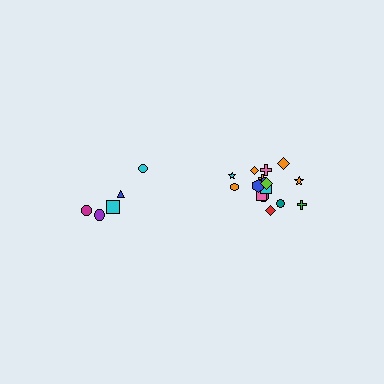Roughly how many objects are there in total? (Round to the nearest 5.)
Roughly 25 objects in total.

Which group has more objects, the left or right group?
The right group.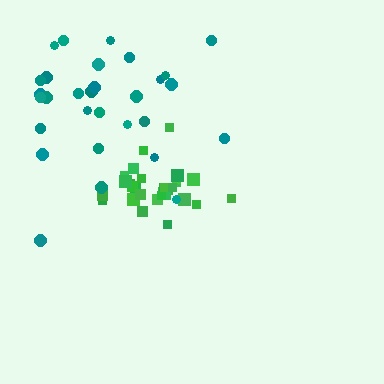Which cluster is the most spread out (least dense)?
Teal.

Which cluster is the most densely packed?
Green.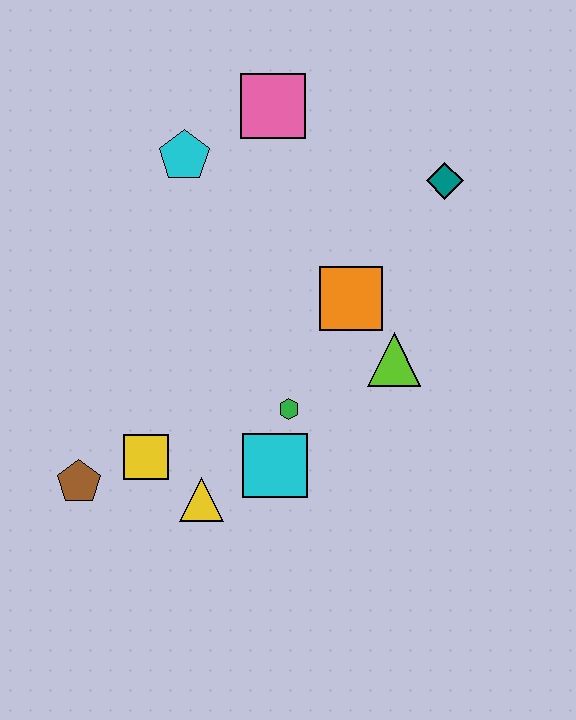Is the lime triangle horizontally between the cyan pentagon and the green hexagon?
No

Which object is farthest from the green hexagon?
The pink square is farthest from the green hexagon.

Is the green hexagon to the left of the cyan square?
No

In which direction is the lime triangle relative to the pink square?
The lime triangle is below the pink square.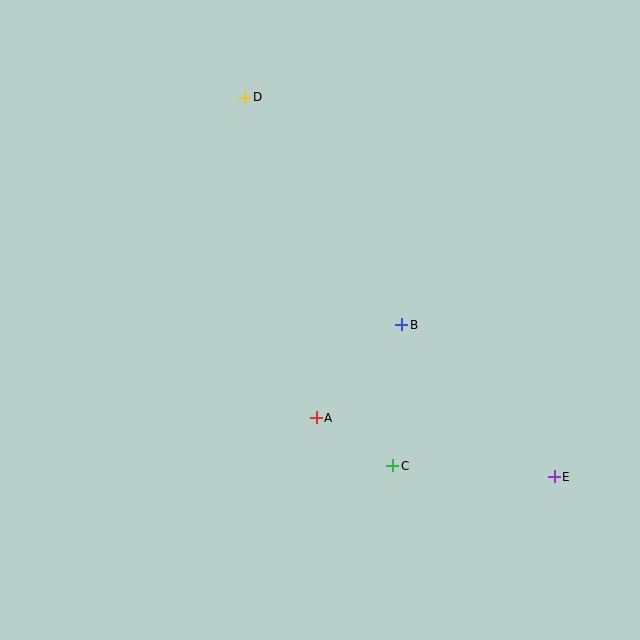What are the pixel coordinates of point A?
Point A is at (316, 418).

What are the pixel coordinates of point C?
Point C is at (393, 466).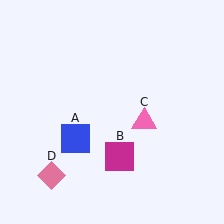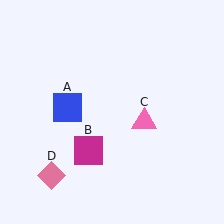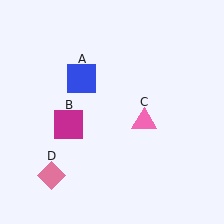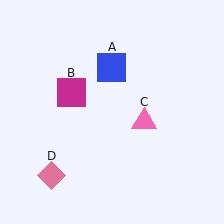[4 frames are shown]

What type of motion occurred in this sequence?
The blue square (object A), magenta square (object B) rotated clockwise around the center of the scene.